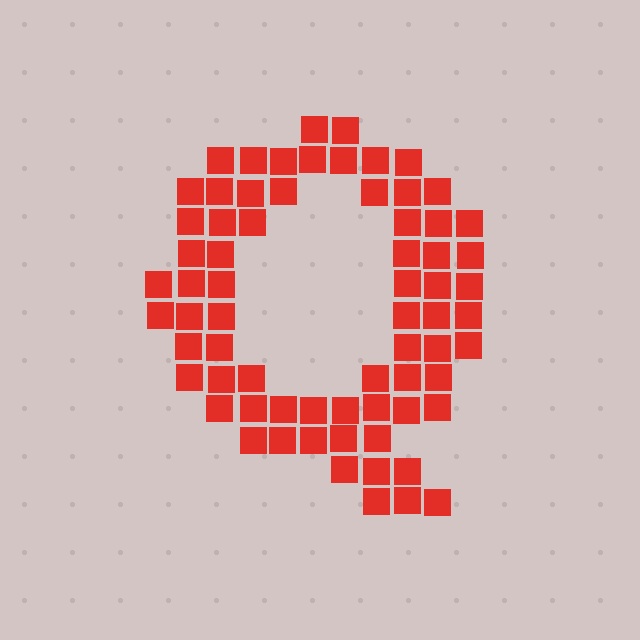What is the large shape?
The large shape is the letter Q.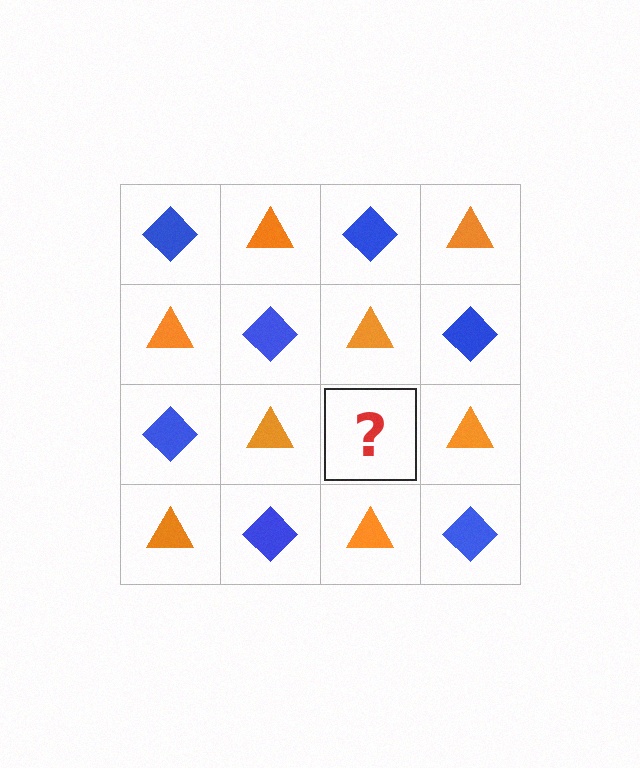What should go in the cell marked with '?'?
The missing cell should contain a blue diamond.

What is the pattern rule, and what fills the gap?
The rule is that it alternates blue diamond and orange triangle in a checkerboard pattern. The gap should be filled with a blue diamond.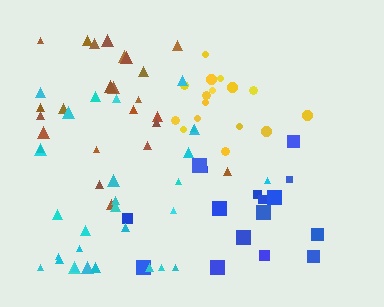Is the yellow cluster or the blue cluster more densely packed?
Yellow.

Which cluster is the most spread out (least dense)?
Blue.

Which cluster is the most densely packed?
Yellow.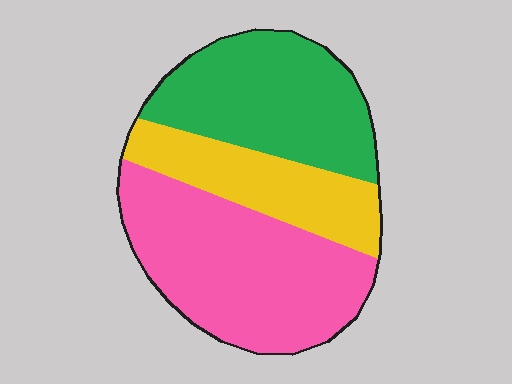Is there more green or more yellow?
Green.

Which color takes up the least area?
Yellow, at roughly 20%.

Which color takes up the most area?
Pink, at roughly 45%.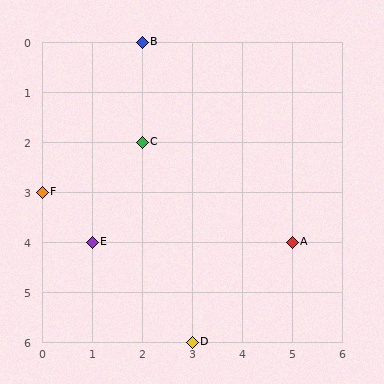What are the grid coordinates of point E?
Point E is at grid coordinates (1, 4).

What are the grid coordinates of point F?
Point F is at grid coordinates (0, 3).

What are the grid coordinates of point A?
Point A is at grid coordinates (5, 4).